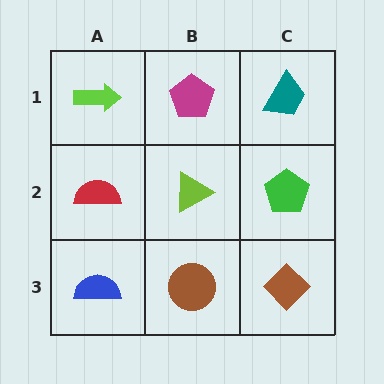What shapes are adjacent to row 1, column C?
A green pentagon (row 2, column C), a magenta pentagon (row 1, column B).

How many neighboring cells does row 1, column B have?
3.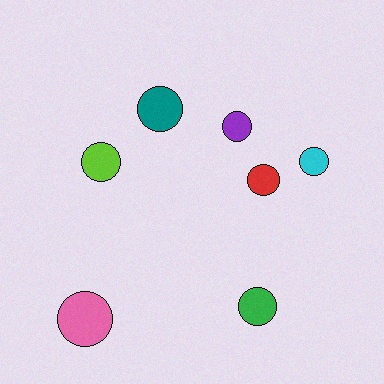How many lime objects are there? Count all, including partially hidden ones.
There is 1 lime object.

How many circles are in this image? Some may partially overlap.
There are 7 circles.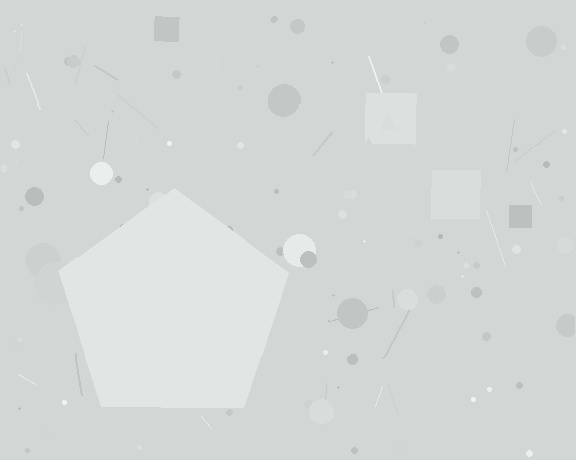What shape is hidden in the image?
A pentagon is hidden in the image.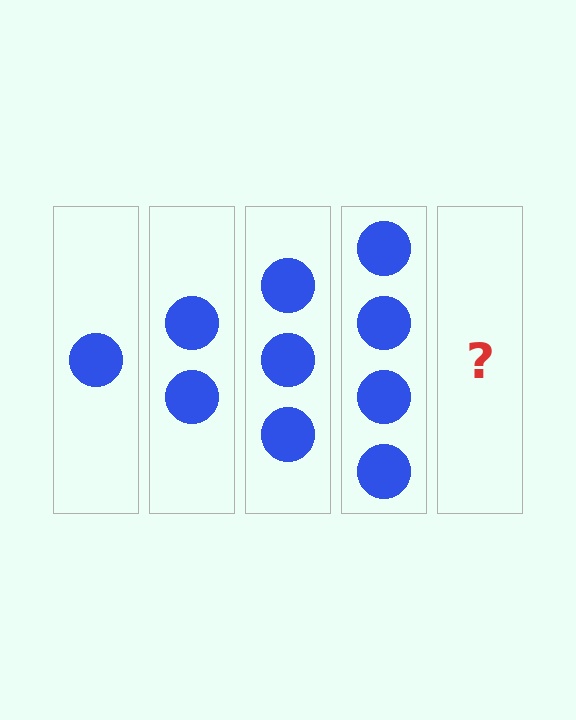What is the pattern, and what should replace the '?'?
The pattern is that each step adds one more circle. The '?' should be 5 circles.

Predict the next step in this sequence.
The next step is 5 circles.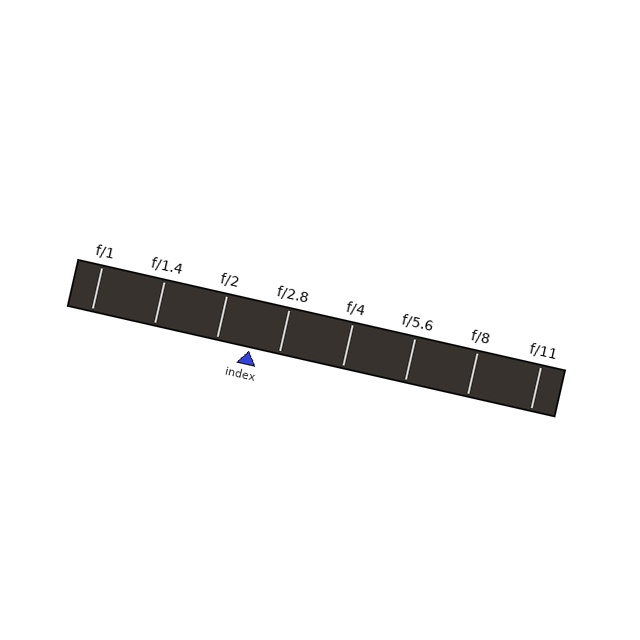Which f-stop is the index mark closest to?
The index mark is closest to f/2.8.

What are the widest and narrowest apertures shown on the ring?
The widest aperture shown is f/1 and the narrowest is f/11.